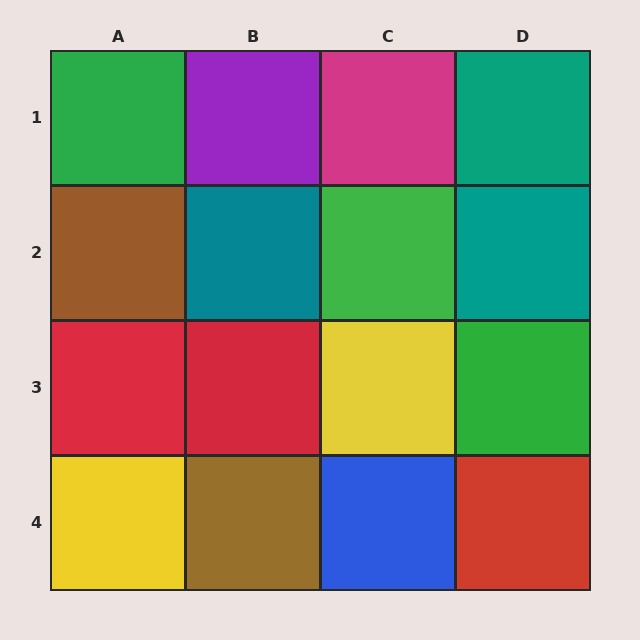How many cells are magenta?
1 cell is magenta.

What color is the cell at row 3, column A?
Red.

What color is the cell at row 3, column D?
Green.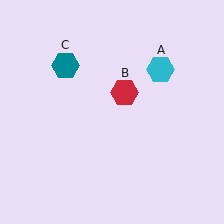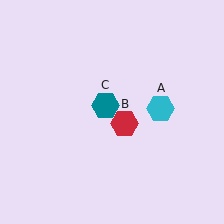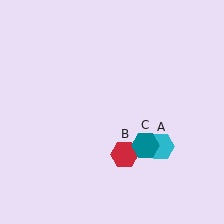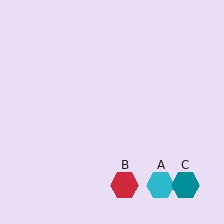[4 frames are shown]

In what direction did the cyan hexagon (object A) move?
The cyan hexagon (object A) moved down.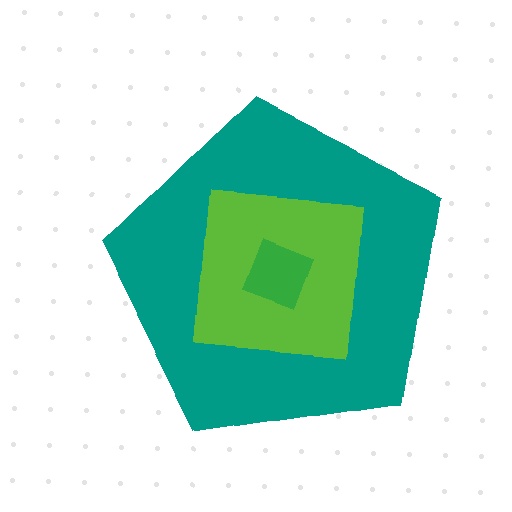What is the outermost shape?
The teal pentagon.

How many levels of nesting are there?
3.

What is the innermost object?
The green square.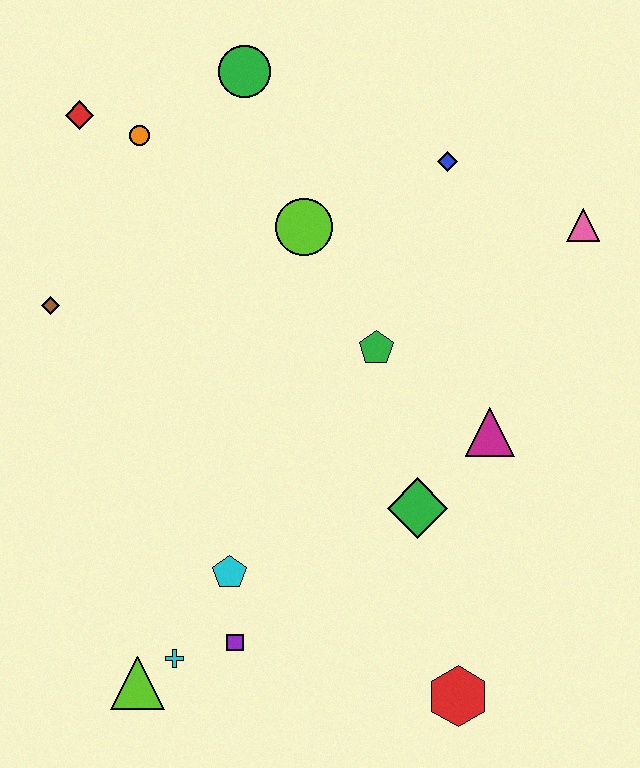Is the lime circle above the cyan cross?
Yes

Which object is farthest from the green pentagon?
The lime triangle is farthest from the green pentagon.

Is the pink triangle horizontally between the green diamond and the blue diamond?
No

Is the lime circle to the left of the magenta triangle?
Yes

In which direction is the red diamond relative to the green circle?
The red diamond is to the left of the green circle.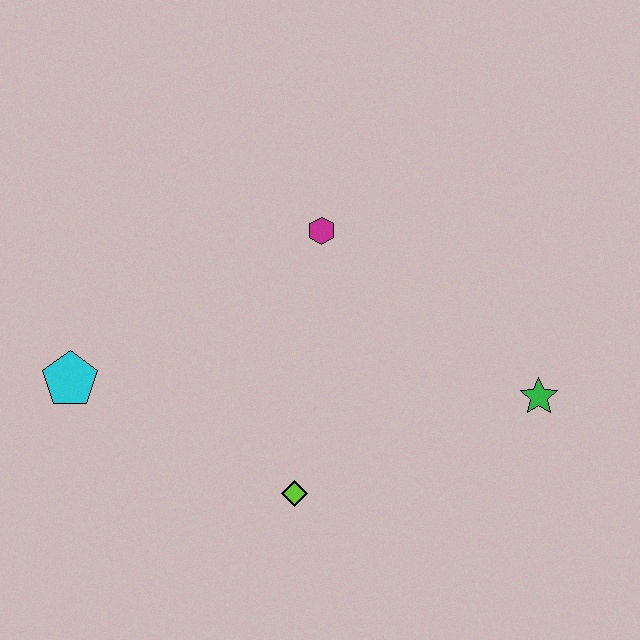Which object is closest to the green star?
The lime diamond is closest to the green star.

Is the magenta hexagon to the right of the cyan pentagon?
Yes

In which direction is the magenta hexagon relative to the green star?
The magenta hexagon is to the left of the green star.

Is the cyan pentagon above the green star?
Yes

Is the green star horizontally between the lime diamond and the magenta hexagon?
No